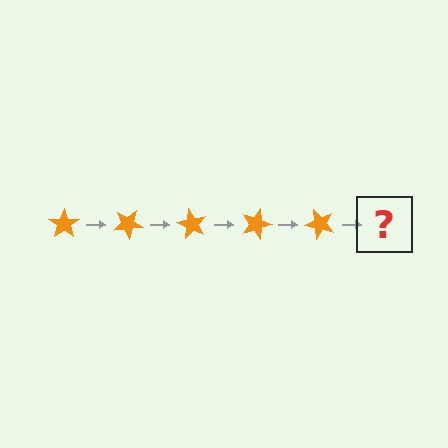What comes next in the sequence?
The next element should be an orange star rotated 150 degrees.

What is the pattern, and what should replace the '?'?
The pattern is that the star rotates 30 degrees each step. The '?' should be an orange star rotated 150 degrees.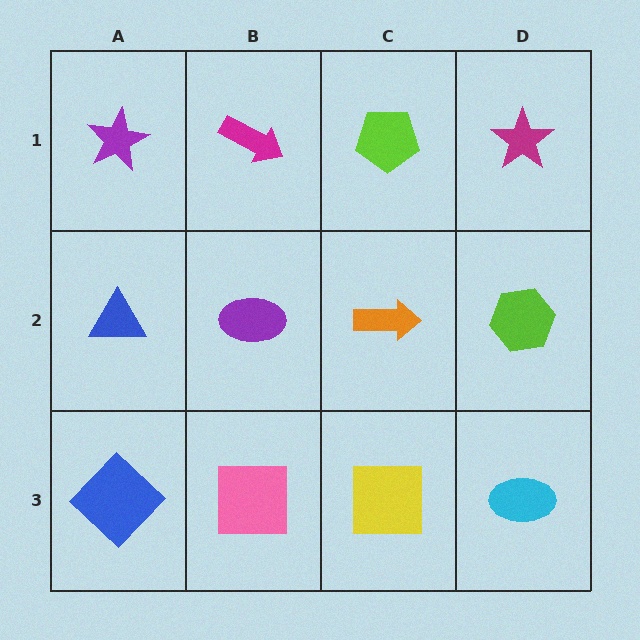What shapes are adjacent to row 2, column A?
A purple star (row 1, column A), a blue diamond (row 3, column A), a purple ellipse (row 2, column B).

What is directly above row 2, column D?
A magenta star.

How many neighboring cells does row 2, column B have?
4.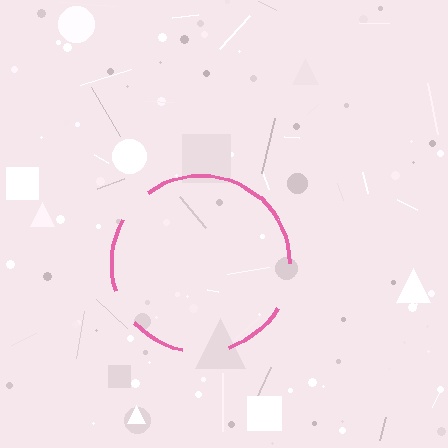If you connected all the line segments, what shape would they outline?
They would outline a circle.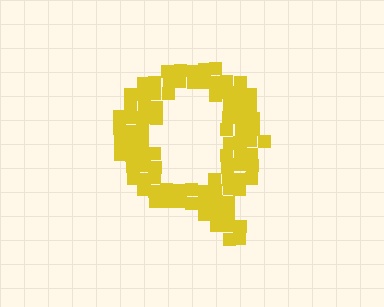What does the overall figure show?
The overall figure shows the letter Q.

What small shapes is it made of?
It is made of small squares.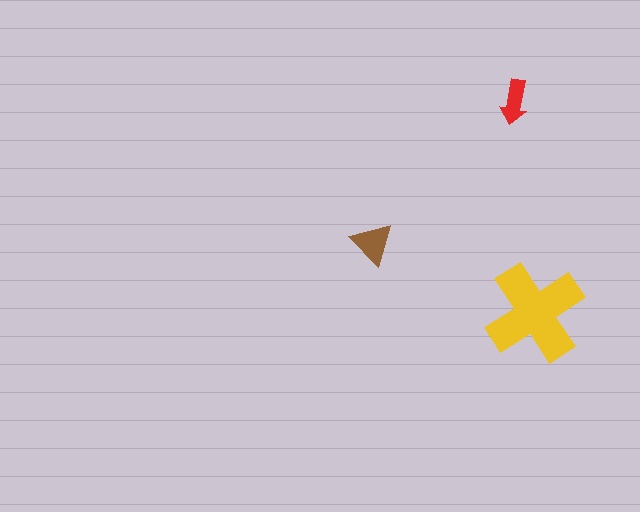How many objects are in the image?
There are 3 objects in the image.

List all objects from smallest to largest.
The red arrow, the brown triangle, the yellow cross.